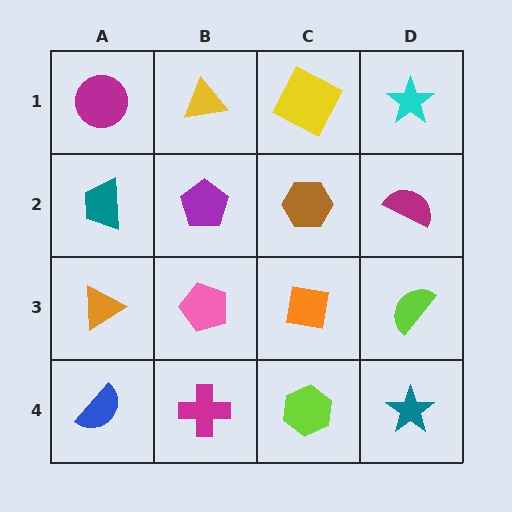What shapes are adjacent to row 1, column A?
A teal trapezoid (row 2, column A), a yellow triangle (row 1, column B).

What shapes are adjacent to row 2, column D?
A cyan star (row 1, column D), a lime semicircle (row 3, column D), a brown hexagon (row 2, column C).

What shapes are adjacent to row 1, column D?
A magenta semicircle (row 2, column D), a yellow square (row 1, column C).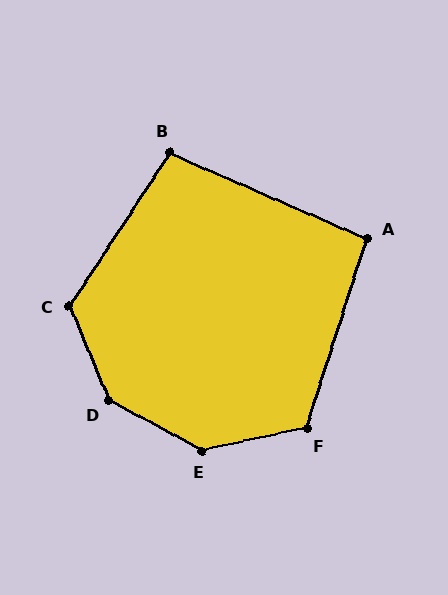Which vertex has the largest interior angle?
D, at approximately 141 degrees.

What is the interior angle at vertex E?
Approximately 140 degrees (obtuse).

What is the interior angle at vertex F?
Approximately 120 degrees (obtuse).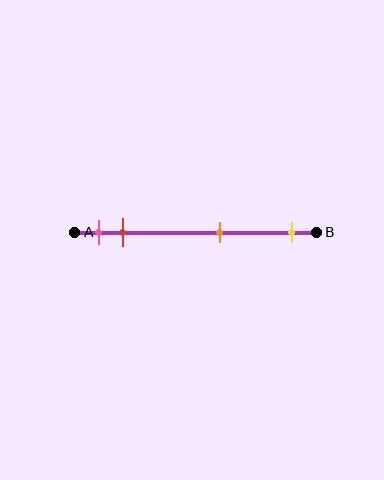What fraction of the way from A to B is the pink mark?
The pink mark is approximately 10% (0.1) of the way from A to B.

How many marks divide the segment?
There are 4 marks dividing the segment.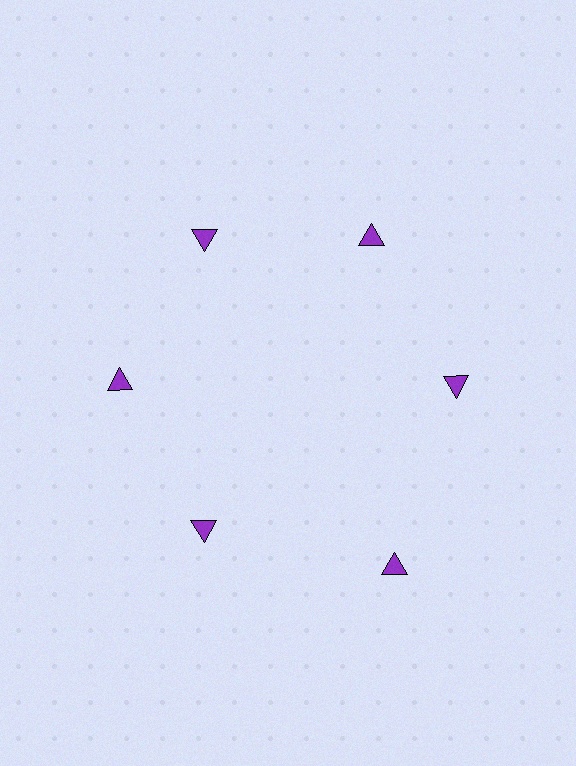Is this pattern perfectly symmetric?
No. The 6 purple triangles are arranged in a ring, but one element near the 5 o'clock position is pushed outward from the center, breaking the 6-fold rotational symmetry.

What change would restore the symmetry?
The symmetry would be restored by moving it inward, back onto the ring so that all 6 triangles sit at equal angles and equal distance from the center.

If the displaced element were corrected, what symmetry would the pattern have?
It would have 6-fold rotational symmetry — the pattern would map onto itself every 60 degrees.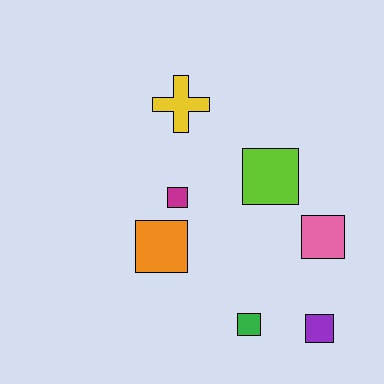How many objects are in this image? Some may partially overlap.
There are 7 objects.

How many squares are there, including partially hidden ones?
There are 6 squares.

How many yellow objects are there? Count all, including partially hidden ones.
There is 1 yellow object.